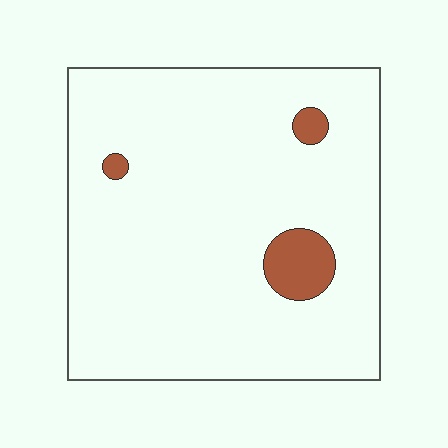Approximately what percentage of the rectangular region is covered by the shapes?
Approximately 5%.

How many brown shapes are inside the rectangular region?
3.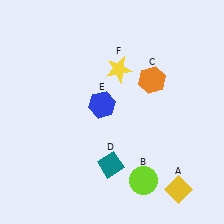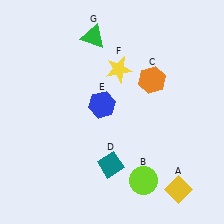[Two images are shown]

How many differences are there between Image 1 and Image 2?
There is 1 difference between the two images.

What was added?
A green triangle (G) was added in Image 2.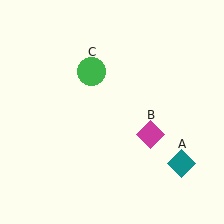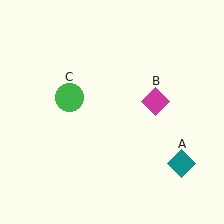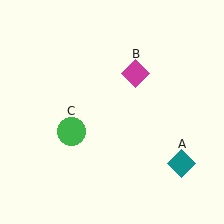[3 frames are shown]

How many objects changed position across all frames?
2 objects changed position: magenta diamond (object B), green circle (object C).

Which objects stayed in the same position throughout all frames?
Teal diamond (object A) remained stationary.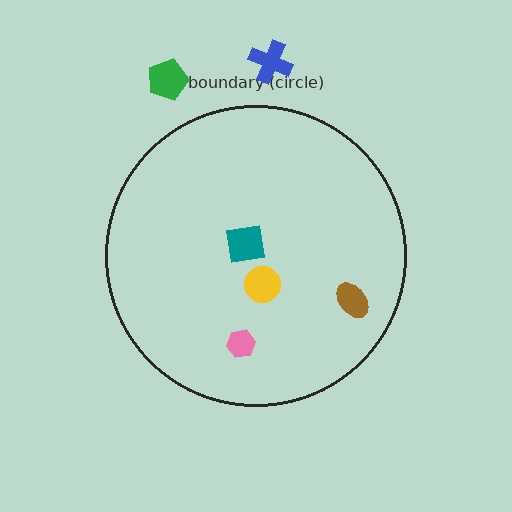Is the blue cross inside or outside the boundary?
Outside.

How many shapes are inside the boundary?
4 inside, 2 outside.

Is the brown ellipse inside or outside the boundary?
Inside.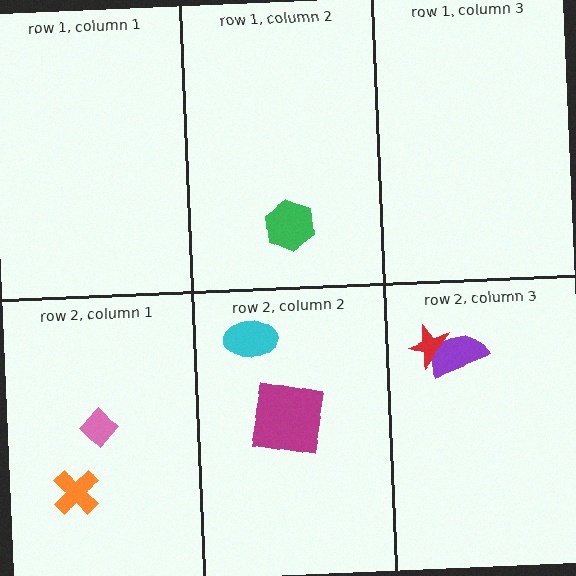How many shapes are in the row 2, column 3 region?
2.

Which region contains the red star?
The row 2, column 3 region.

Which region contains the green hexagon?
The row 1, column 2 region.